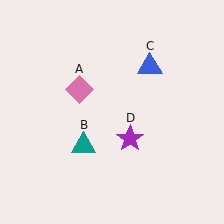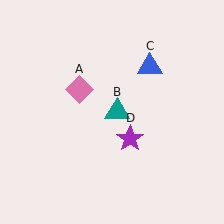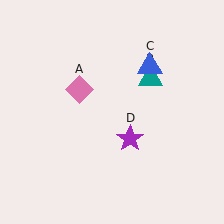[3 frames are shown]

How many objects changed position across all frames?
1 object changed position: teal triangle (object B).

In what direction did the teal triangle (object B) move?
The teal triangle (object B) moved up and to the right.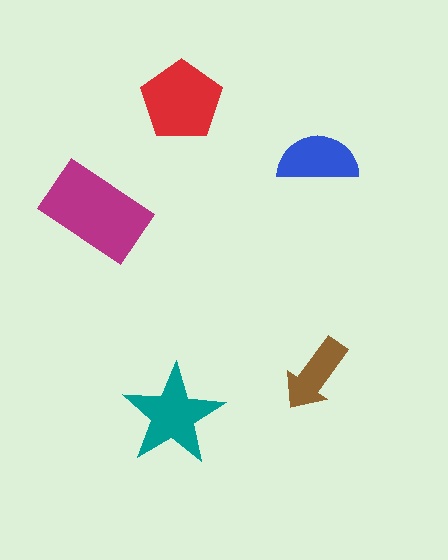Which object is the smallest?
The brown arrow.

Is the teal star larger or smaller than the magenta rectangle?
Smaller.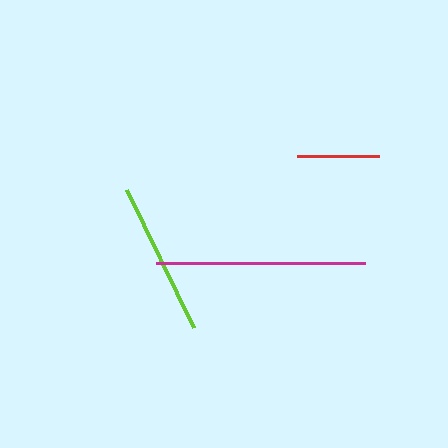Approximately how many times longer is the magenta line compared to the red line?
The magenta line is approximately 2.5 times the length of the red line.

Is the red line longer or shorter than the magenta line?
The magenta line is longer than the red line.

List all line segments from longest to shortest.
From longest to shortest: magenta, lime, red.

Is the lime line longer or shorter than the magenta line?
The magenta line is longer than the lime line.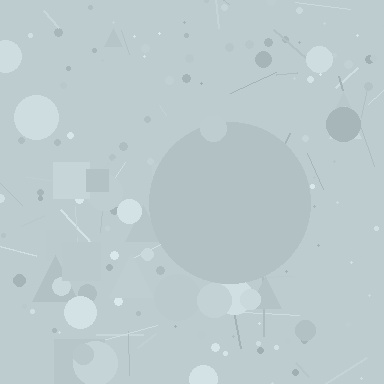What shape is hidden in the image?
A circle is hidden in the image.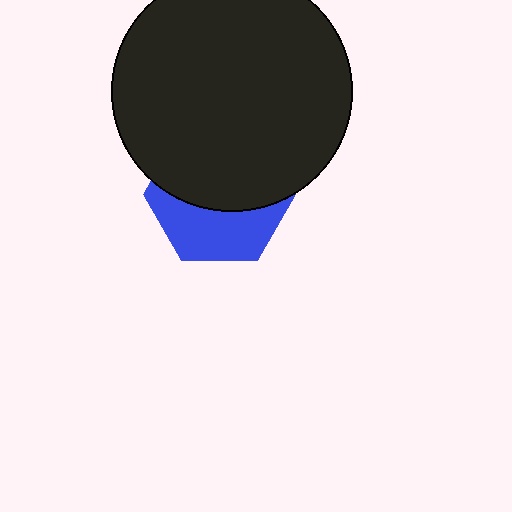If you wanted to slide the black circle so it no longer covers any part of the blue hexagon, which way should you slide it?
Slide it up — that is the most direct way to separate the two shapes.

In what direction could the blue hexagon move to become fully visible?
The blue hexagon could move down. That would shift it out from behind the black circle entirely.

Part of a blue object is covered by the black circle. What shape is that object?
It is a hexagon.